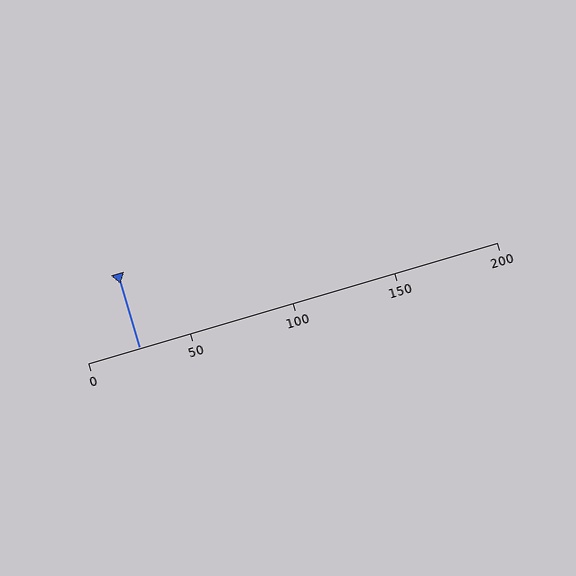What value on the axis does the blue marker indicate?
The marker indicates approximately 25.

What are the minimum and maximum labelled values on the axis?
The axis runs from 0 to 200.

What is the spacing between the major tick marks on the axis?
The major ticks are spaced 50 apart.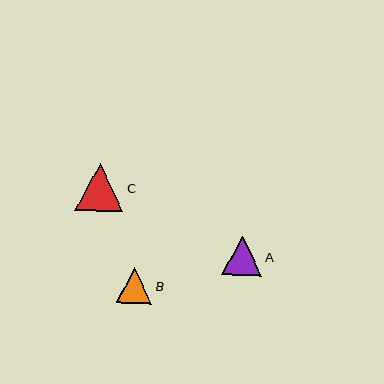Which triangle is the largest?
Triangle C is the largest with a size of approximately 48 pixels.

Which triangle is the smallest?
Triangle B is the smallest with a size of approximately 36 pixels.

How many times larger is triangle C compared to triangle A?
Triangle C is approximately 1.2 times the size of triangle A.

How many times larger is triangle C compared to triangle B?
Triangle C is approximately 1.3 times the size of triangle B.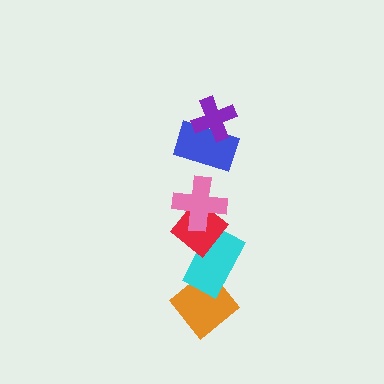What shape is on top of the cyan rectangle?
The red diamond is on top of the cyan rectangle.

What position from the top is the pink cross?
The pink cross is 3rd from the top.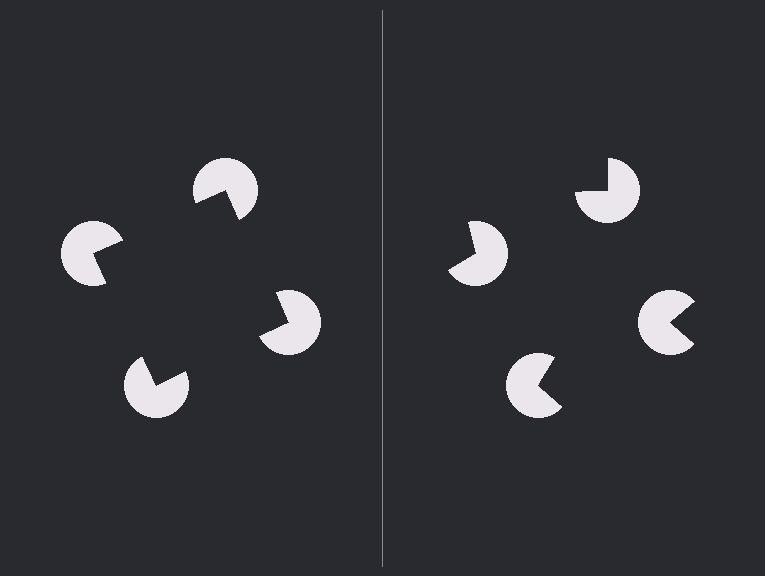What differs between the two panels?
The pac-man discs are positioned identically on both sides; only the wedge orientations differ. On the left they align to a square; on the right they are misaligned.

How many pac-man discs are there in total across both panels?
8 — 4 on each side.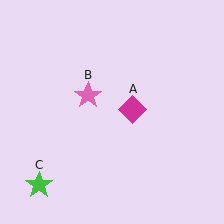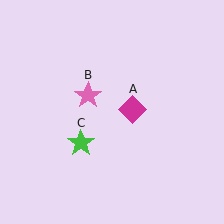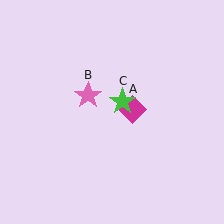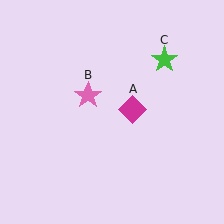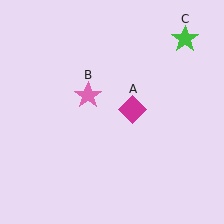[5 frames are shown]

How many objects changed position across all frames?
1 object changed position: green star (object C).